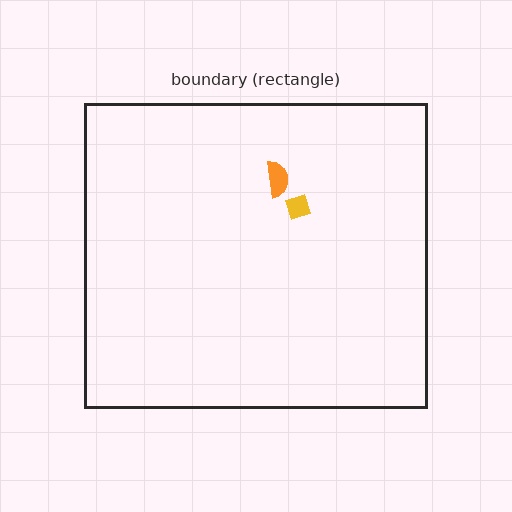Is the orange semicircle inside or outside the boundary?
Inside.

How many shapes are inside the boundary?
2 inside, 0 outside.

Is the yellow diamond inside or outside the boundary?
Inside.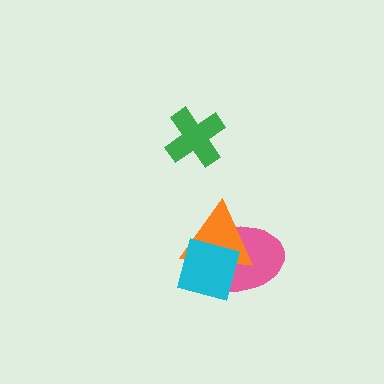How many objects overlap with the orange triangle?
2 objects overlap with the orange triangle.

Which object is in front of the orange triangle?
The cyan square is in front of the orange triangle.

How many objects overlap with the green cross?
0 objects overlap with the green cross.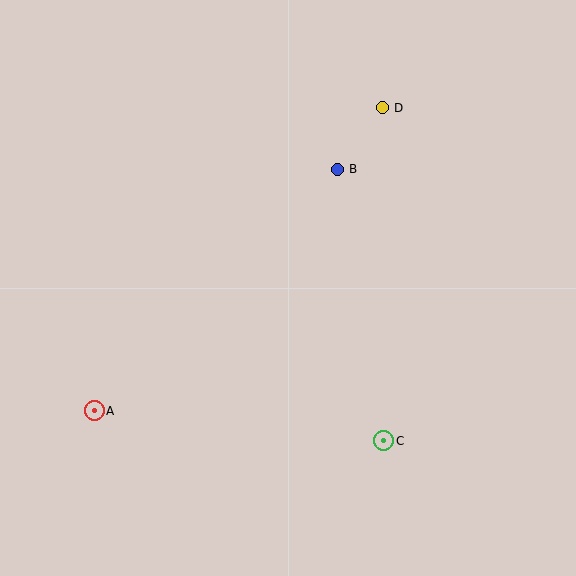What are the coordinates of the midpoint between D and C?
The midpoint between D and C is at (383, 274).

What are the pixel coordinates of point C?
Point C is at (384, 441).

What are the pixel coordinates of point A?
Point A is at (94, 411).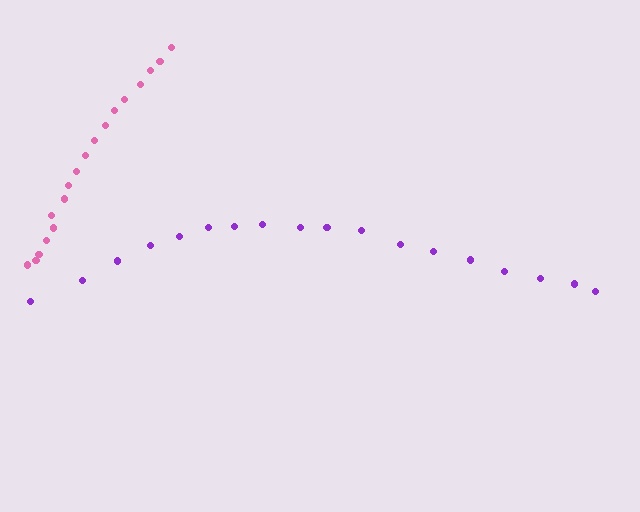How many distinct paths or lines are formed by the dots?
There are 2 distinct paths.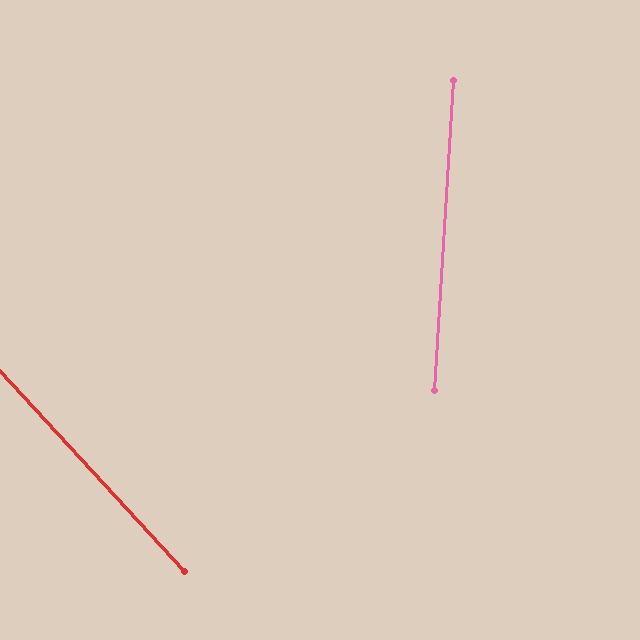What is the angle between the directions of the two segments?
Approximately 46 degrees.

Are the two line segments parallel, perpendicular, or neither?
Neither parallel nor perpendicular — they differ by about 46°.